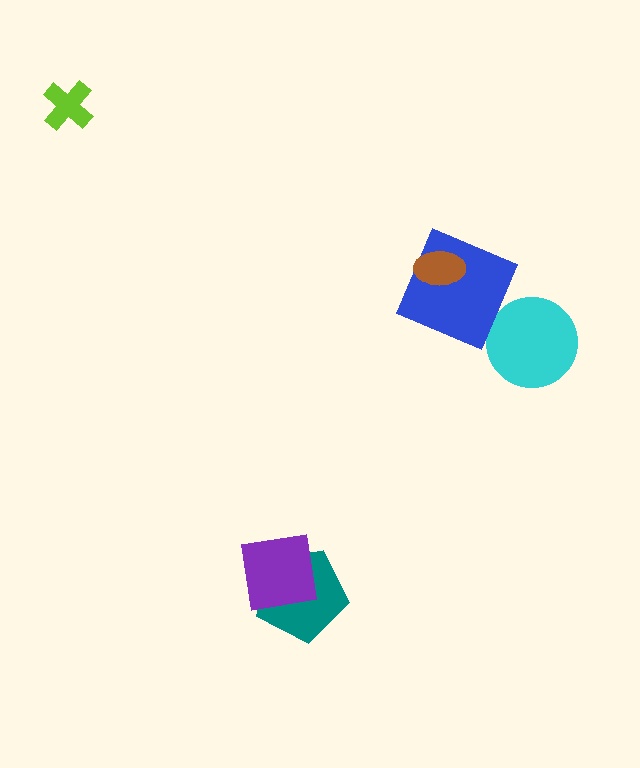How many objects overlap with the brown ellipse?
1 object overlaps with the brown ellipse.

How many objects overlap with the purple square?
1 object overlaps with the purple square.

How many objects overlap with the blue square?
1 object overlaps with the blue square.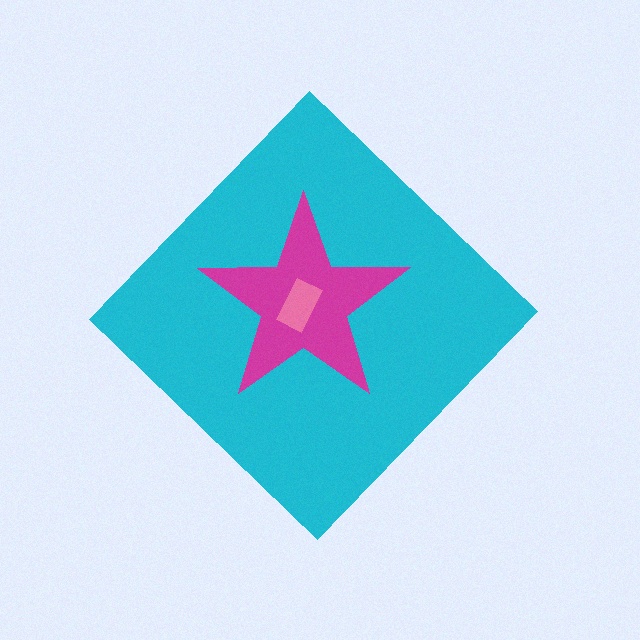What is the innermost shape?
The pink rectangle.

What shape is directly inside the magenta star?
The pink rectangle.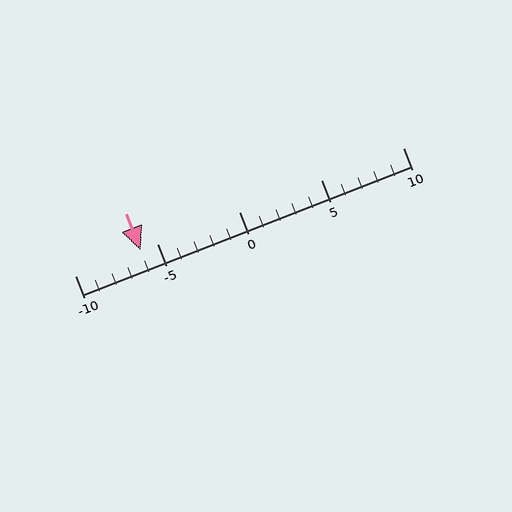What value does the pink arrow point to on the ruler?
The pink arrow points to approximately -6.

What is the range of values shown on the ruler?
The ruler shows values from -10 to 10.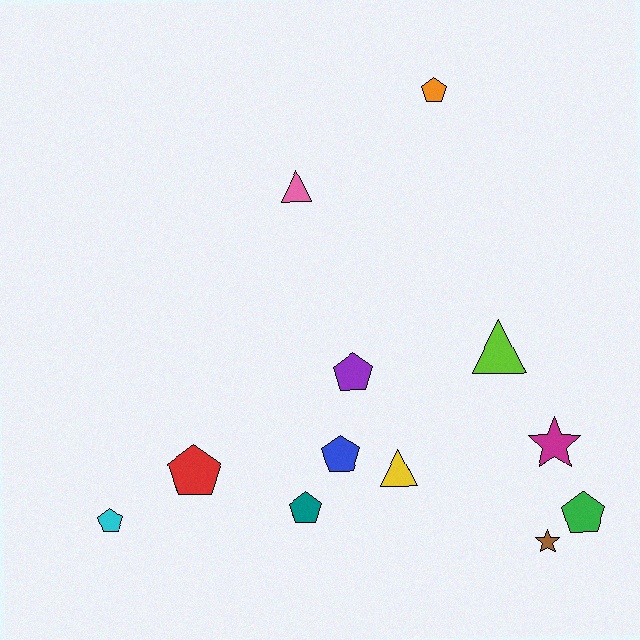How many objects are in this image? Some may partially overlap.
There are 12 objects.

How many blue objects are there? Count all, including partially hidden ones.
There is 1 blue object.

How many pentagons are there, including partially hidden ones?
There are 7 pentagons.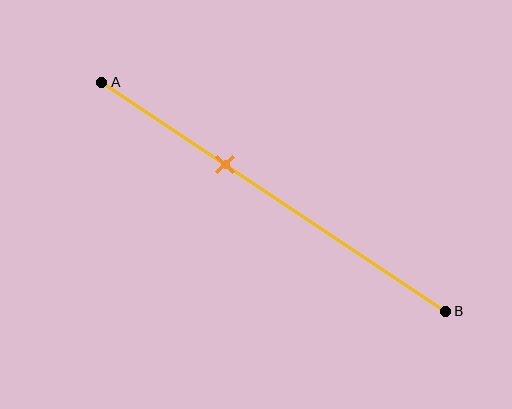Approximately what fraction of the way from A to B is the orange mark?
The orange mark is approximately 35% of the way from A to B.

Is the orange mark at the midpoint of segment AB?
No, the mark is at about 35% from A, not at the 50% midpoint.